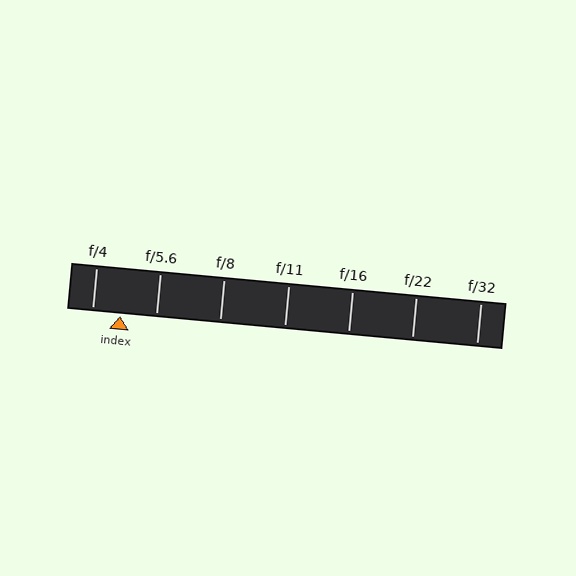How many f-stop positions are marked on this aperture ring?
There are 7 f-stop positions marked.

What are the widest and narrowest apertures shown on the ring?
The widest aperture shown is f/4 and the narrowest is f/32.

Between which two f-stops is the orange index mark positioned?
The index mark is between f/4 and f/5.6.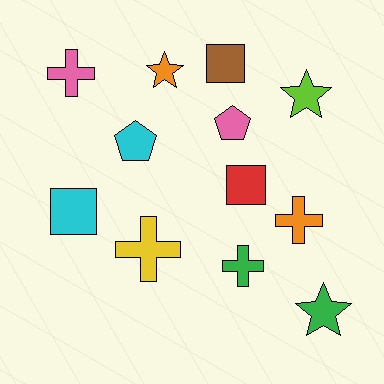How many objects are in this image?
There are 12 objects.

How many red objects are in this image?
There is 1 red object.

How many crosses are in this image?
There are 4 crosses.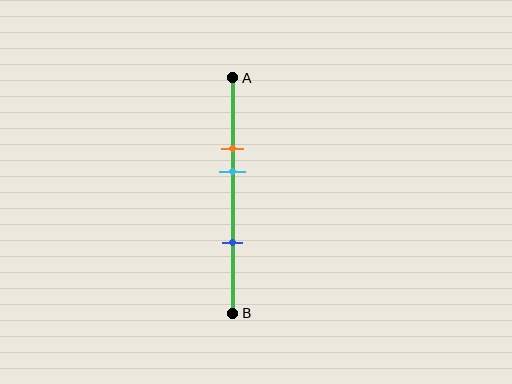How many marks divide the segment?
There are 3 marks dividing the segment.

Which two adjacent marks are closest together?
The orange and cyan marks are the closest adjacent pair.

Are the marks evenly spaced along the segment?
No, the marks are not evenly spaced.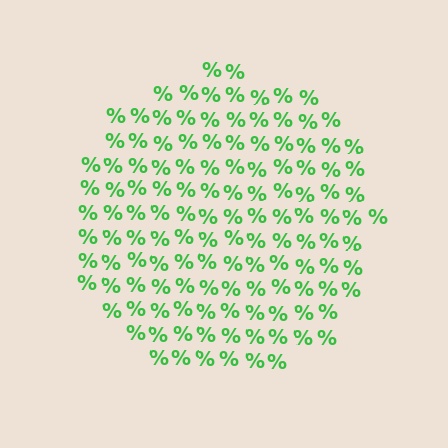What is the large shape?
The large shape is a circle.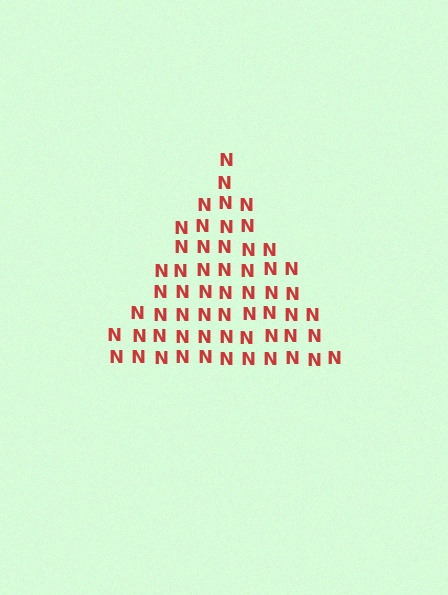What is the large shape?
The large shape is a triangle.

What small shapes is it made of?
It is made of small letter N's.